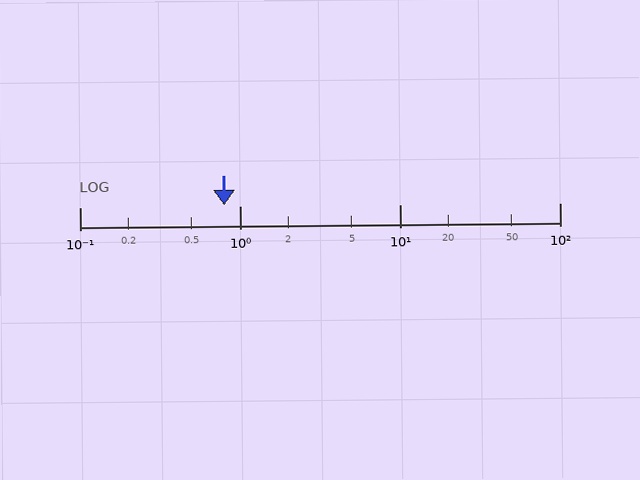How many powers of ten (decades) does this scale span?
The scale spans 3 decades, from 0.1 to 100.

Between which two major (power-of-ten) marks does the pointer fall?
The pointer is between 0.1 and 1.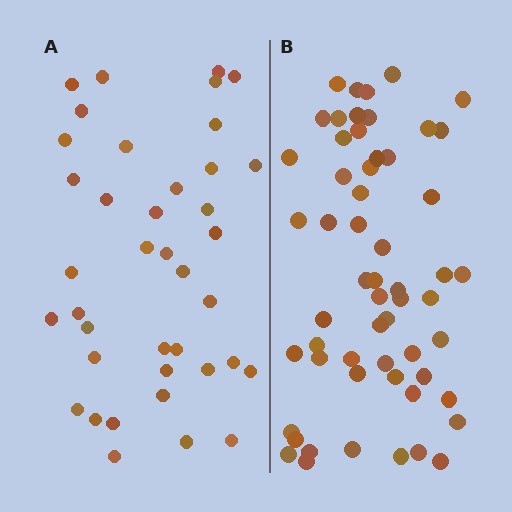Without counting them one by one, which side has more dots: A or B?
Region B (the right region) has more dots.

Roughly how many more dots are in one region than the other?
Region B has approximately 20 more dots than region A.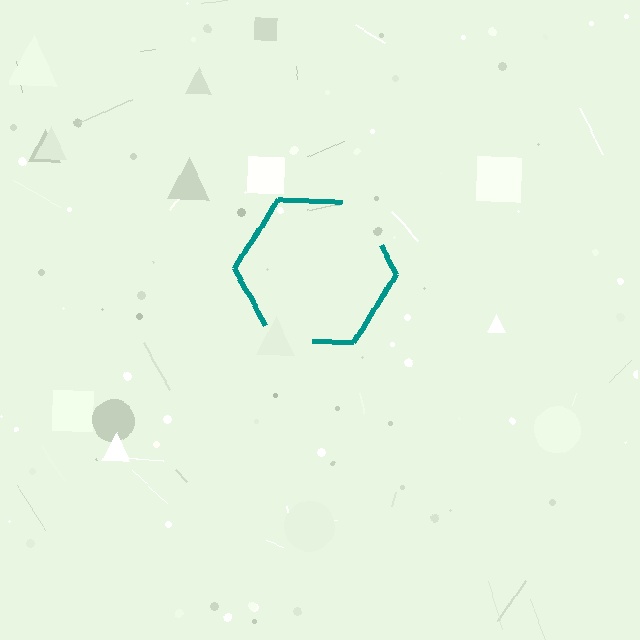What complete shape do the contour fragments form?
The contour fragments form a hexagon.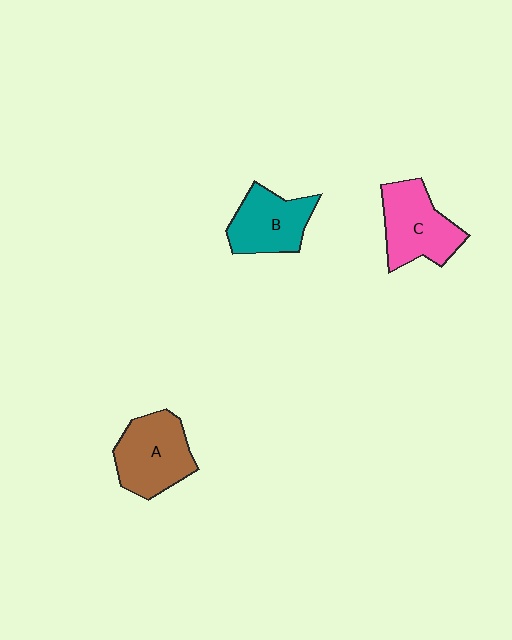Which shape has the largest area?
Shape A (brown).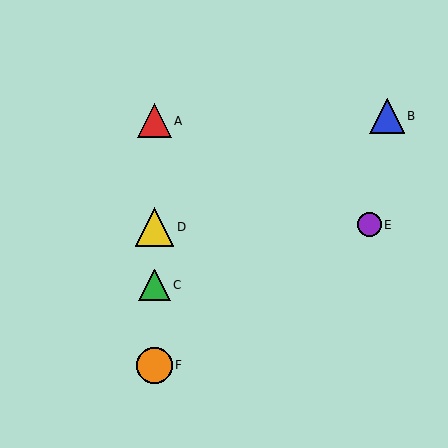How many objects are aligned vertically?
4 objects (A, C, D, F) are aligned vertically.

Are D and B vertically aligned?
No, D is at x≈155 and B is at x≈387.